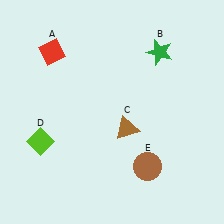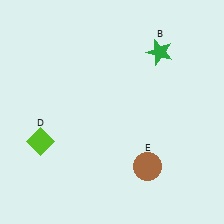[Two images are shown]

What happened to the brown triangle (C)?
The brown triangle (C) was removed in Image 2. It was in the bottom-right area of Image 1.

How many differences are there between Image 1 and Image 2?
There are 2 differences between the two images.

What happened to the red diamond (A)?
The red diamond (A) was removed in Image 2. It was in the top-left area of Image 1.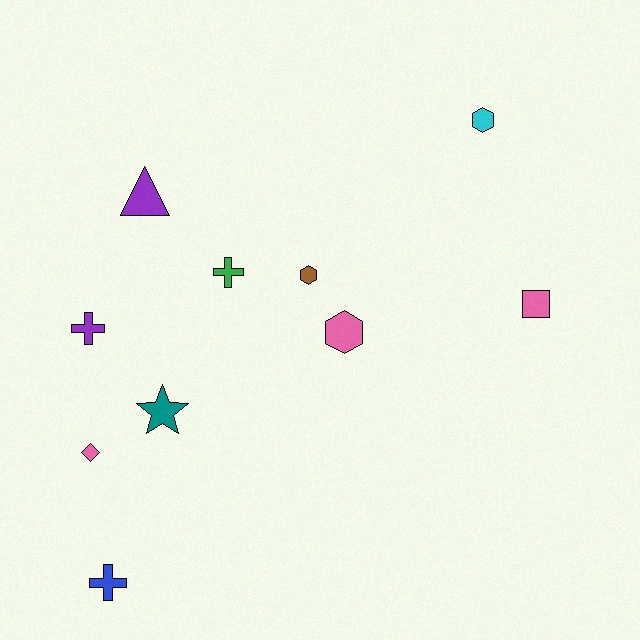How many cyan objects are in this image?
There is 1 cyan object.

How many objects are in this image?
There are 10 objects.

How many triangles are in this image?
There is 1 triangle.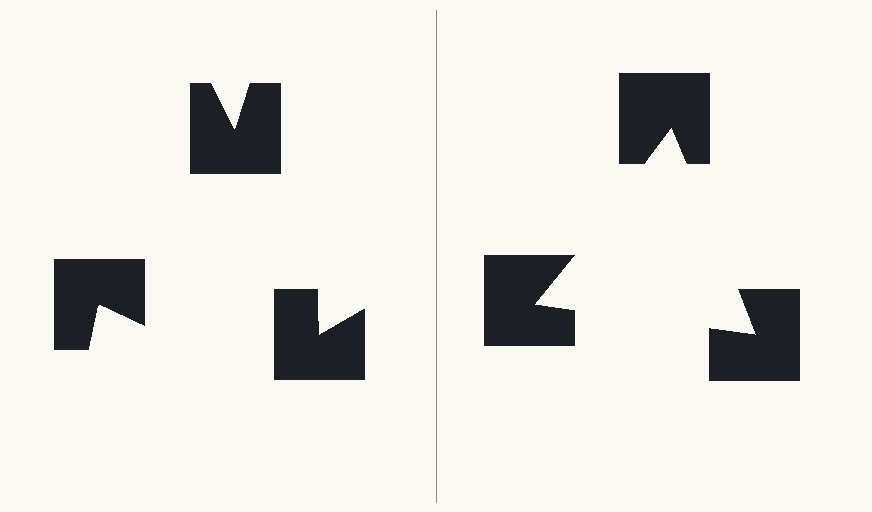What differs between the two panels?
The notched squares are positioned identically on both sides; only the wedge orientations differ. On the right they align to a triangle; on the left they are misaligned.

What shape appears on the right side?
An illusory triangle.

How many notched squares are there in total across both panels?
6 — 3 on each side.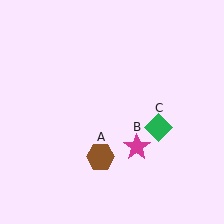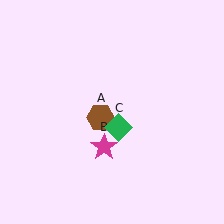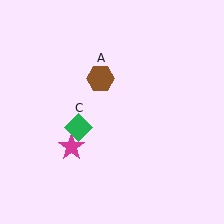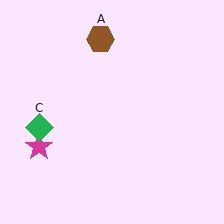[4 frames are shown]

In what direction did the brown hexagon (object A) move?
The brown hexagon (object A) moved up.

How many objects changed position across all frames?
3 objects changed position: brown hexagon (object A), magenta star (object B), green diamond (object C).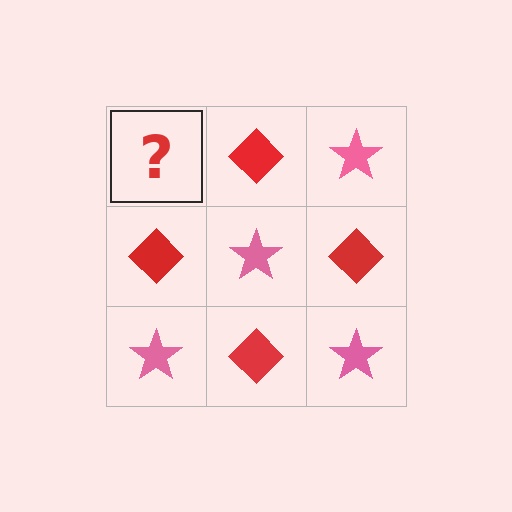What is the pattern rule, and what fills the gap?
The rule is that it alternates pink star and red diamond in a checkerboard pattern. The gap should be filled with a pink star.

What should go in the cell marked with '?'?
The missing cell should contain a pink star.